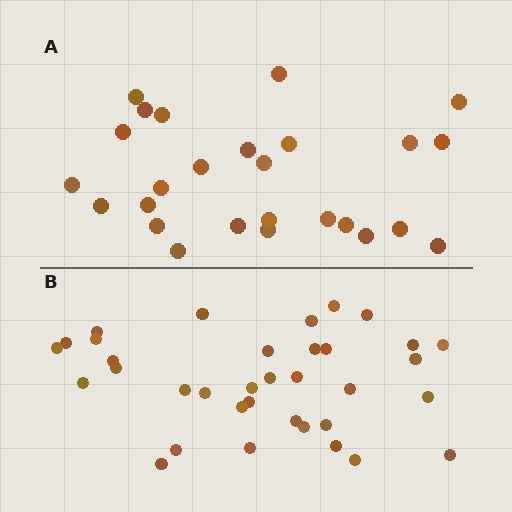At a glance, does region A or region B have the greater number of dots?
Region B (the bottom region) has more dots.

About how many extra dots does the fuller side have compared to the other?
Region B has roughly 8 or so more dots than region A.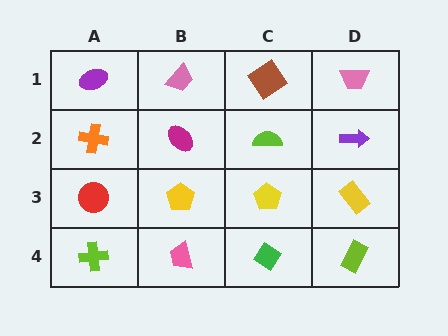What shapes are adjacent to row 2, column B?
A pink trapezoid (row 1, column B), a yellow pentagon (row 3, column B), an orange cross (row 2, column A), a lime semicircle (row 2, column C).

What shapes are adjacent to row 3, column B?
A magenta ellipse (row 2, column B), a pink trapezoid (row 4, column B), a red circle (row 3, column A), a yellow pentagon (row 3, column C).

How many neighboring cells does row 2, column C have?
4.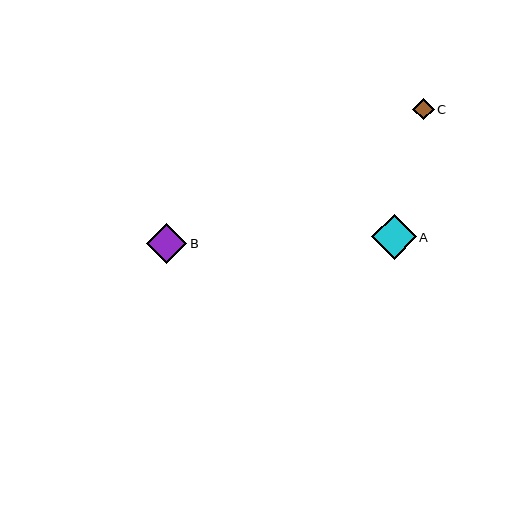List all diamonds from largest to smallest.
From largest to smallest: A, B, C.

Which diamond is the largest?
Diamond A is the largest with a size of approximately 44 pixels.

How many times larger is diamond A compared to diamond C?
Diamond A is approximately 2.0 times the size of diamond C.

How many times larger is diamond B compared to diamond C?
Diamond B is approximately 1.8 times the size of diamond C.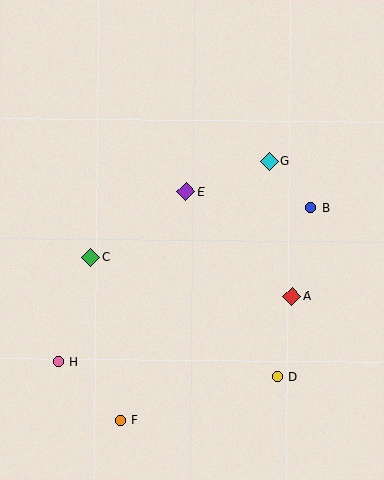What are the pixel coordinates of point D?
Point D is at (277, 377).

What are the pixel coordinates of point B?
Point B is at (311, 208).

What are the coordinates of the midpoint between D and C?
The midpoint between D and C is at (184, 317).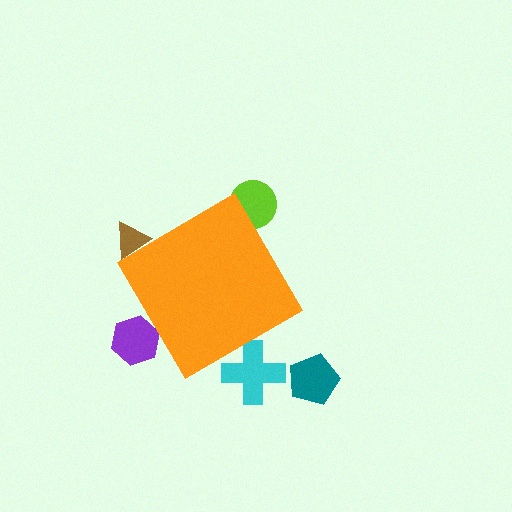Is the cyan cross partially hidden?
Yes, the cyan cross is partially hidden behind the orange diamond.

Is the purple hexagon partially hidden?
Yes, the purple hexagon is partially hidden behind the orange diamond.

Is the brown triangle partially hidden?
Yes, the brown triangle is partially hidden behind the orange diamond.